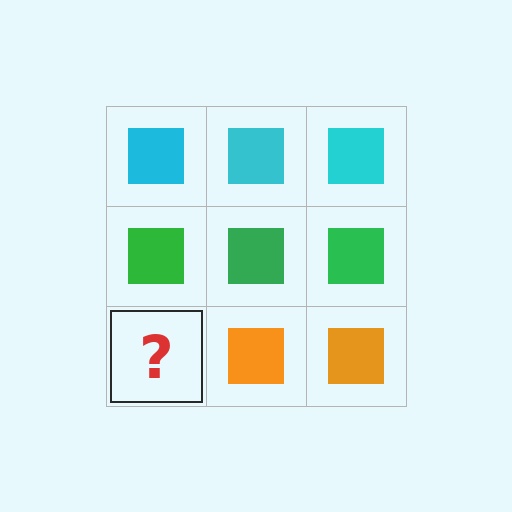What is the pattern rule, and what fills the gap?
The rule is that each row has a consistent color. The gap should be filled with an orange square.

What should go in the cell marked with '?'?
The missing cell should contain an orange square.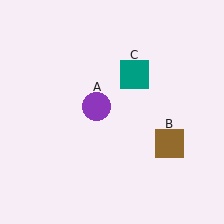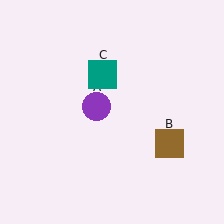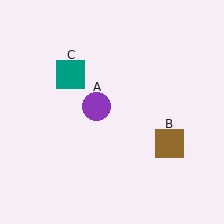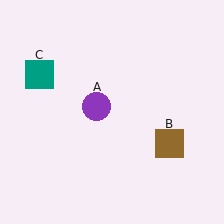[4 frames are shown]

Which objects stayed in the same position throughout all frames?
Purple circle (object A) and brown square (object B) remained stationary.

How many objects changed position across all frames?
1 object changed position: teal square (object C).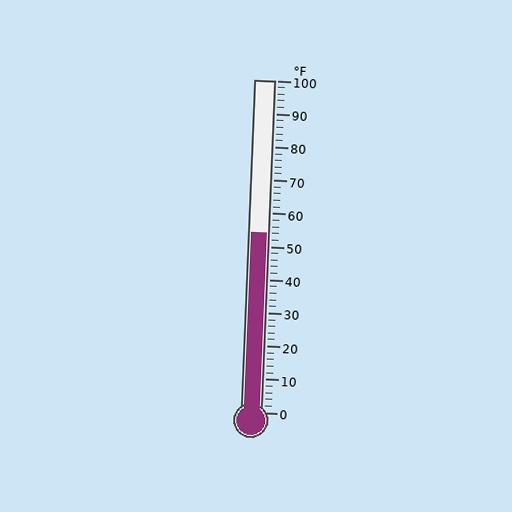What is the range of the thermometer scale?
The thermometer scale ranges from 0°F to 100°F.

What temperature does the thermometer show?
The thermometer shows approximately 54°F.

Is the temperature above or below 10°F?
The temperature is above 10°F.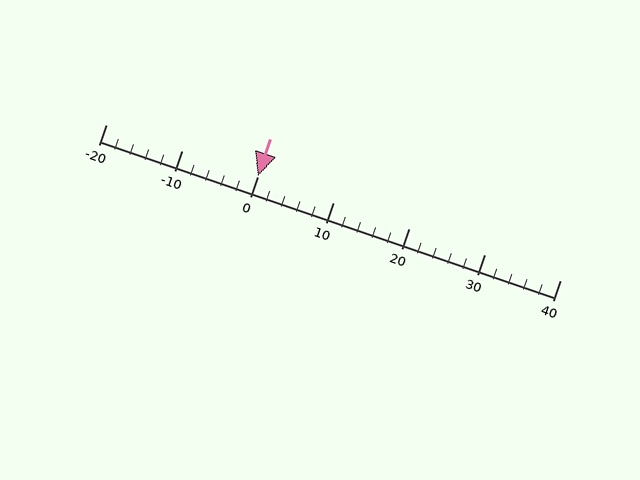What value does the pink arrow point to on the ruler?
The pink arrow points to approximately 0.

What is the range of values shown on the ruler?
The ruler shows values from -20 to 40.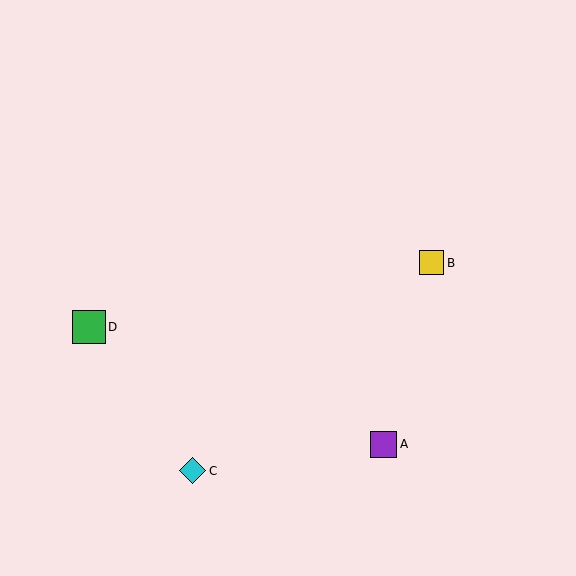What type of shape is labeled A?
Shape A is a purple square.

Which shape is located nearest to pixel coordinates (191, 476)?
The cyan diamond (labeled C) at (192, 471) is nearest to that location.